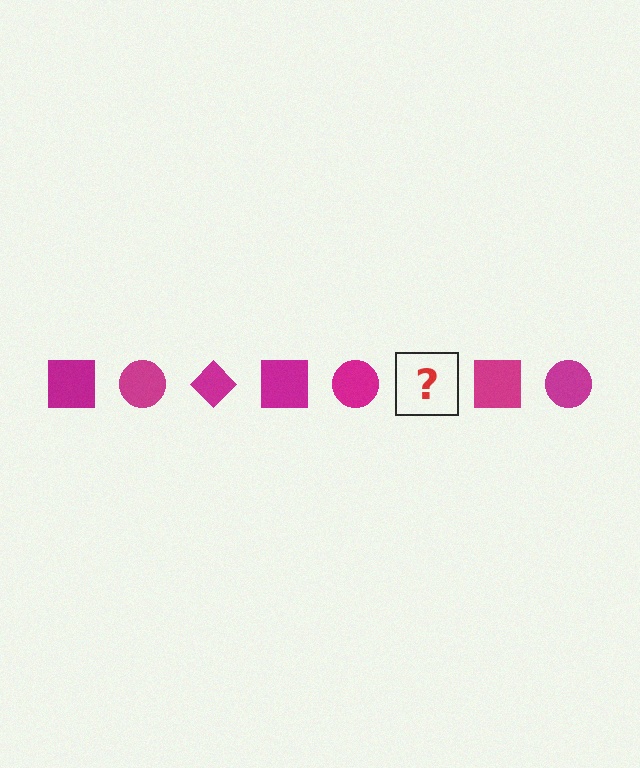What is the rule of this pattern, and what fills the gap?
The rule is that the pattern cycles through square, circle, diamond shapes in magenta. The gap should be filled with a magenta diamond.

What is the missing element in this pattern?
The missing element is a magenta diamond.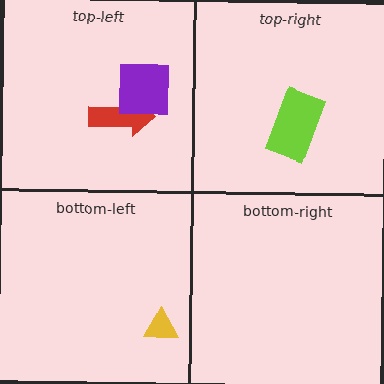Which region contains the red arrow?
The top-left region.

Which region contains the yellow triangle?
The bottom-left region.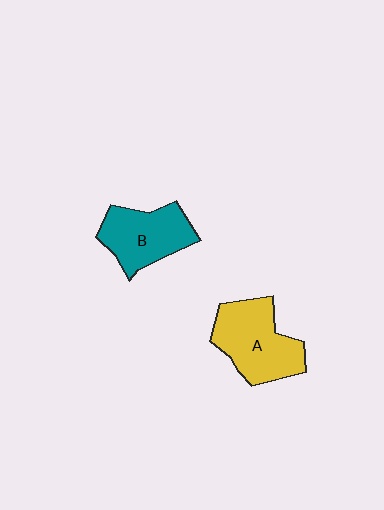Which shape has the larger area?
Shape A (yellow).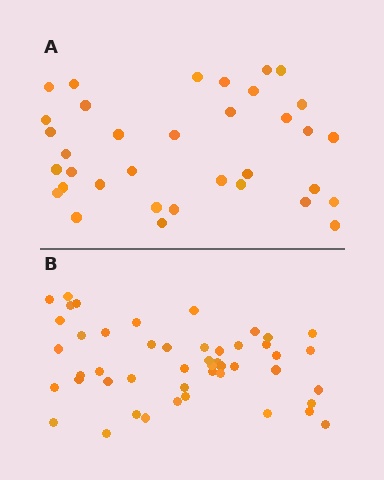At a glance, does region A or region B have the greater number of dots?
Region B (the bottom region) has more dots.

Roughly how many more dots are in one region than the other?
Region B has approximately 15 more dots than region A.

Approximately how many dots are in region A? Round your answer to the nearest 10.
About 40 dots. (The exact count is 35, which rounds to 40.)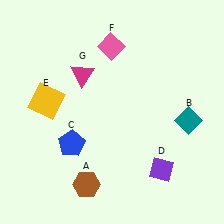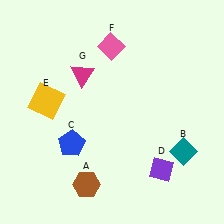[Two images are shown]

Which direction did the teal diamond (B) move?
The teal diamond (B) moved down.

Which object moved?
The teal diamond (B) moved down.